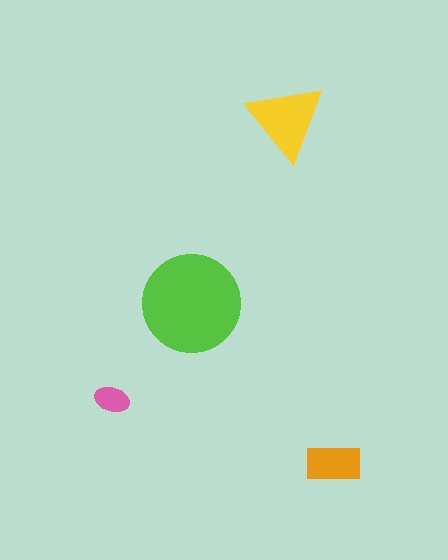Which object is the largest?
The lime circle.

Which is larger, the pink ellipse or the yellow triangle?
The yellow triangle.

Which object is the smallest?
The pink ellipse.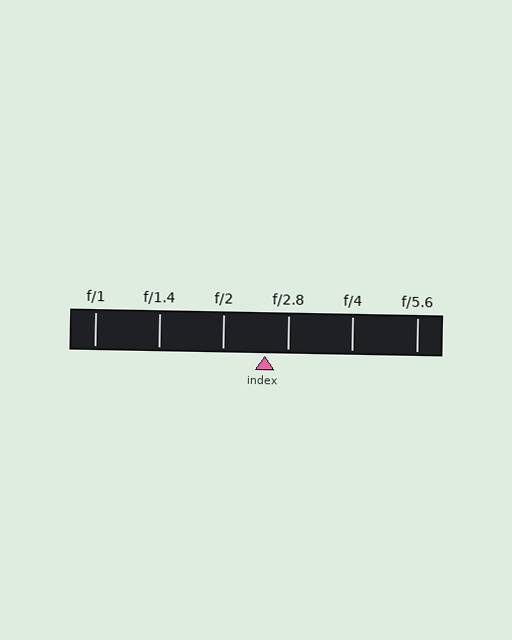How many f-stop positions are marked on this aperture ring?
There are 6 f-stop positions marked.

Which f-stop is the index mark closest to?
The index mark is closest to f/2.8.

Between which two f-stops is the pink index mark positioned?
The index mark is between f/2 and f/2.8.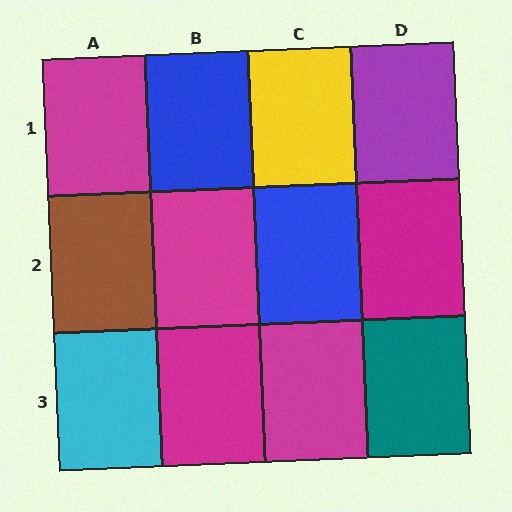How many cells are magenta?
5 cells are magenta.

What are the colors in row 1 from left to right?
Magenta, blue, yellow, purple.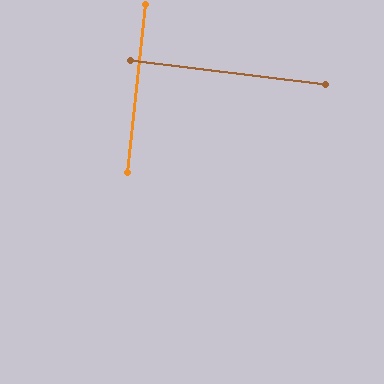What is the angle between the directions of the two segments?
Approximately 89 degrees.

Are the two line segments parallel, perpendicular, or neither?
Perpendicular — they meet at approximately 89°.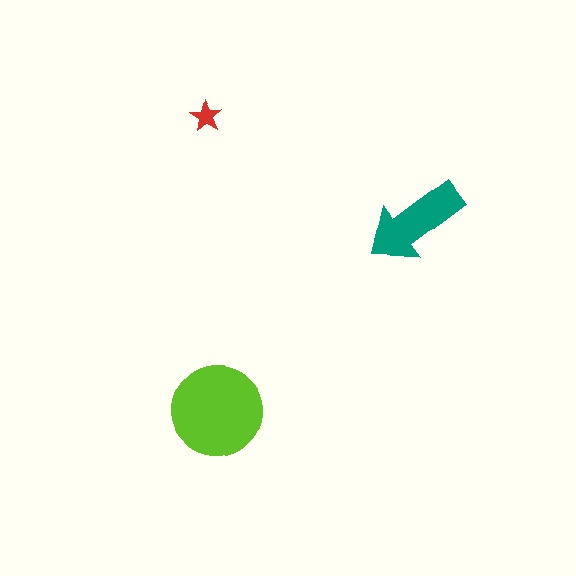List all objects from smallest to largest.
The red star, the teal arrow, the lime circle.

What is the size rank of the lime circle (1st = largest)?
1st.